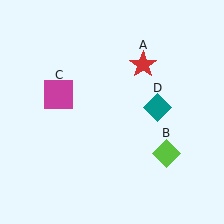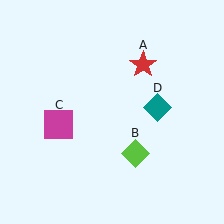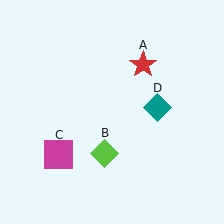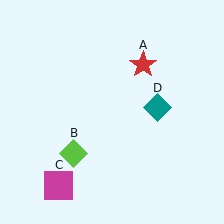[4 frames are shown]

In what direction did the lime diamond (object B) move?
The lime diamond (object B) moved left.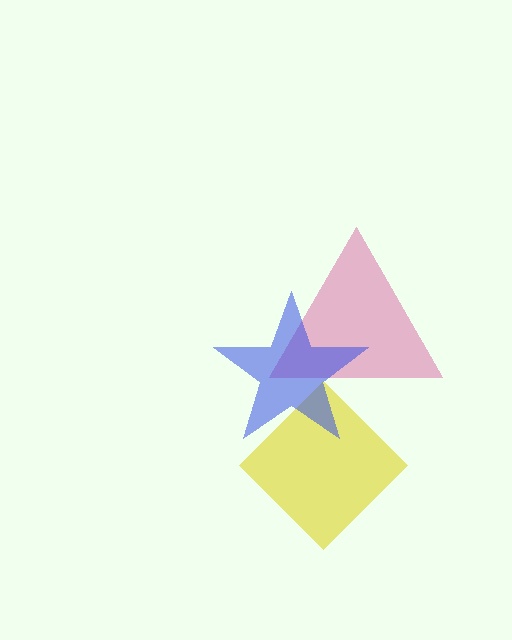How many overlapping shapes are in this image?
There are 3 overlapping shapes in the image.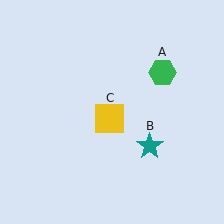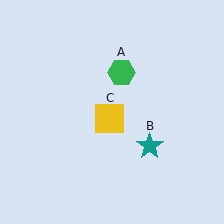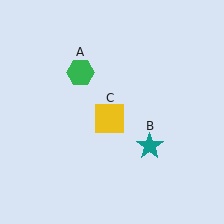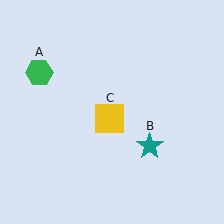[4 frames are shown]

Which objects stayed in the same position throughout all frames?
Teal star (object B) and yellow square (object C) remained stationary.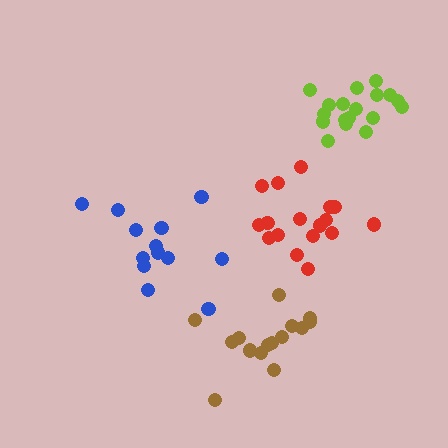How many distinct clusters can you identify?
There are 4 distinct clusters.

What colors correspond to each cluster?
The clusters are colored: red, lime, brown, blue.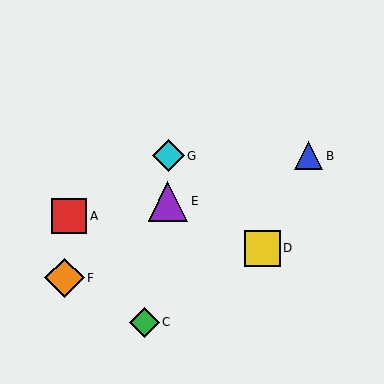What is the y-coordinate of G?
Object G is at y≈156.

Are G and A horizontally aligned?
No, G is at y≈156 and A is at y≈216.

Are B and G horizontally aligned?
Yes, both are at y≈156.